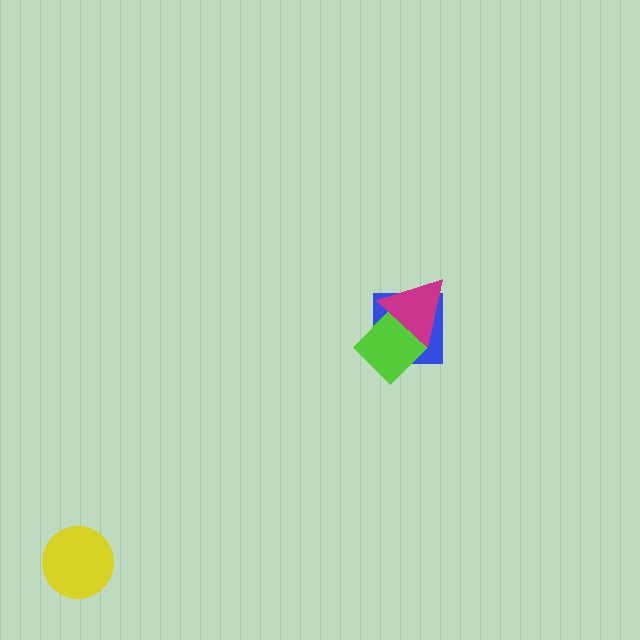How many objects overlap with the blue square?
2 objects overlap with the blue square.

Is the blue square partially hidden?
Yes, it is partially covered by another shape.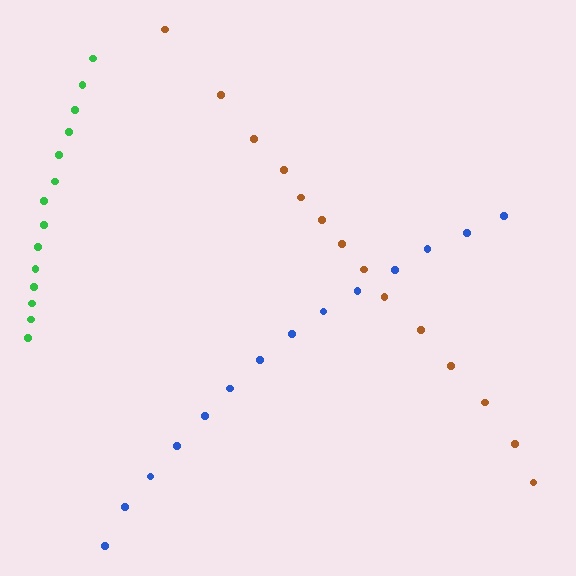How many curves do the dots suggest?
There are 3 distinct paths.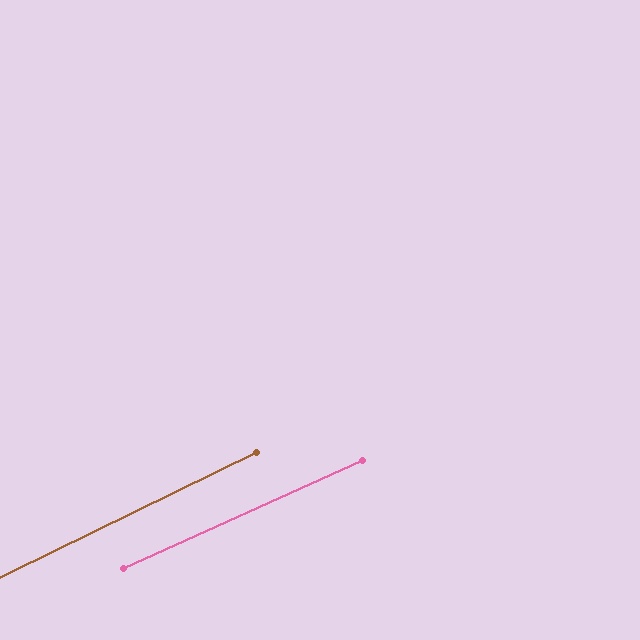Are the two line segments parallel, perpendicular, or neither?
Parallel — their directions differ by only 1.7°.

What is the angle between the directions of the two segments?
Approximately 2 degrees.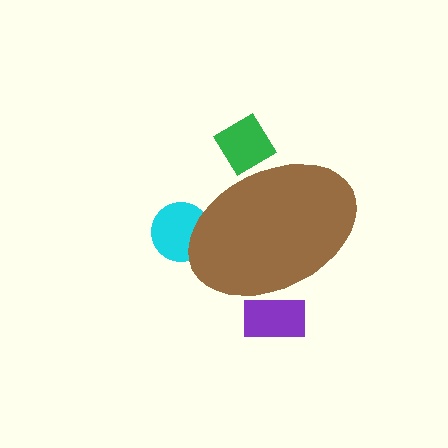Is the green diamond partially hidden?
Yes, the green diamond is partially hidden behind the brown ellipse.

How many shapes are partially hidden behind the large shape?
3 shapes are partially hidden.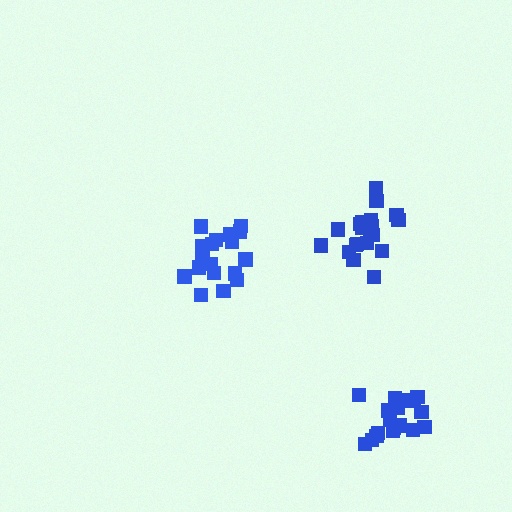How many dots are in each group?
Group 1: 19 dots, Group 2: 20 dots, Group 3: 21 dots (60 total).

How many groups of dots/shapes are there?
There are 3 groups.